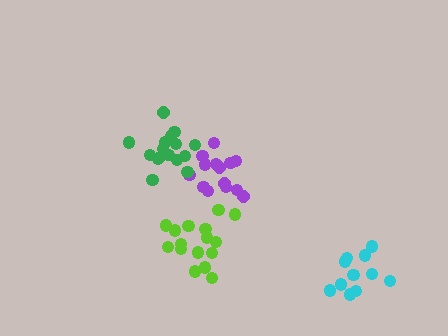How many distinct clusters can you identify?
There are 4 distinct clusters.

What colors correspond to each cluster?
The clusters are colored: lime, cyan, purple, green.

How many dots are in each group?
Group 1: 16 dots, Group 2: 11 dots, Group 3: 14 dots, Group 4: 16 dots (57 total).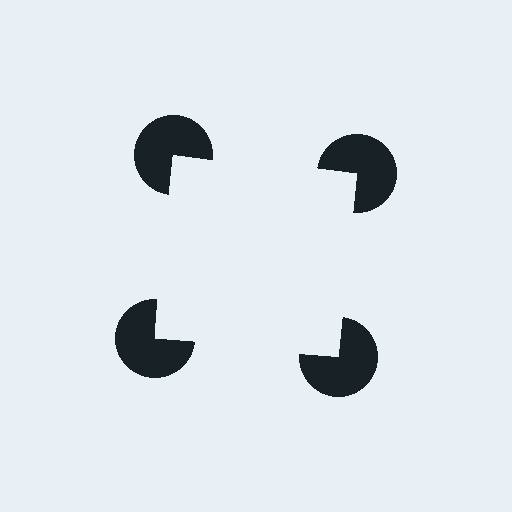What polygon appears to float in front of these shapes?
An illusory square — its edges are inferred from the aligned wedge cuts in the pac-man discs, not physically drawn.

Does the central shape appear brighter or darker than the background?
It typically appears slightly brighter than the background, even though no actual brightness change is drawn.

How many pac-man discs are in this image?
There are 4 — one at each vertex of the illusory square.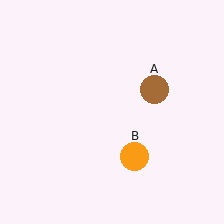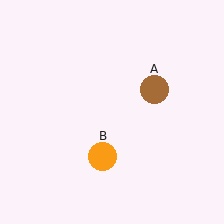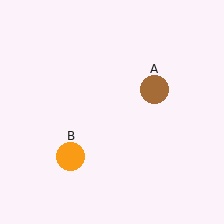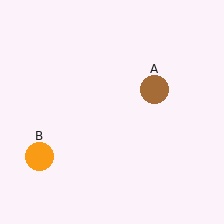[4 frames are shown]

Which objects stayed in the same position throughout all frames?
Brown circle (object A) remained stationary.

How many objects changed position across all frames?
1 object changed position: orange circle (object B).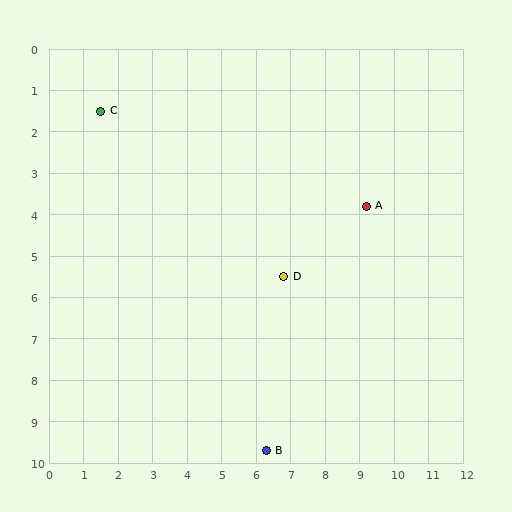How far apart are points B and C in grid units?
Points B and C are about 9.5 grid units apart.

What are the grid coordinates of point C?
Point C is at approximately (1.5, 1.5).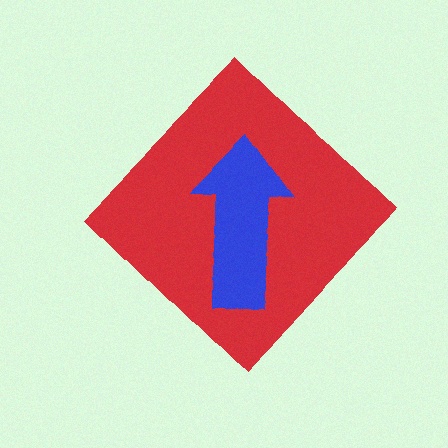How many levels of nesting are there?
2.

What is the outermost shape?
The red diamond.